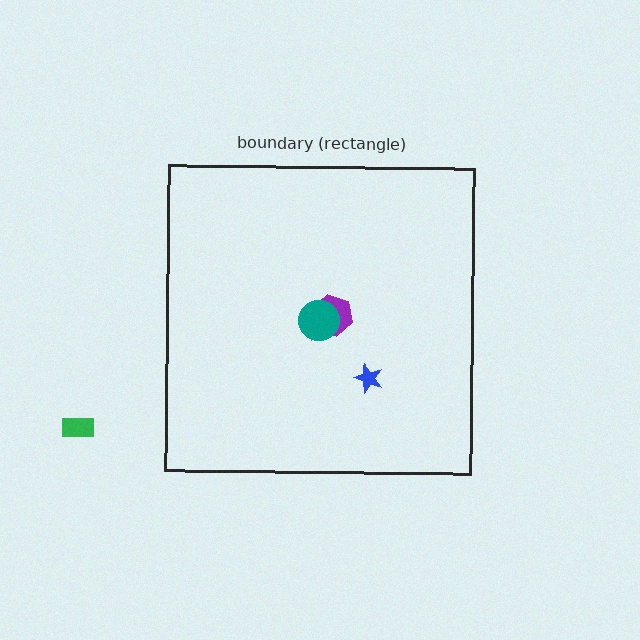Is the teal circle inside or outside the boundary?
Inside.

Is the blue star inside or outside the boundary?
Inside.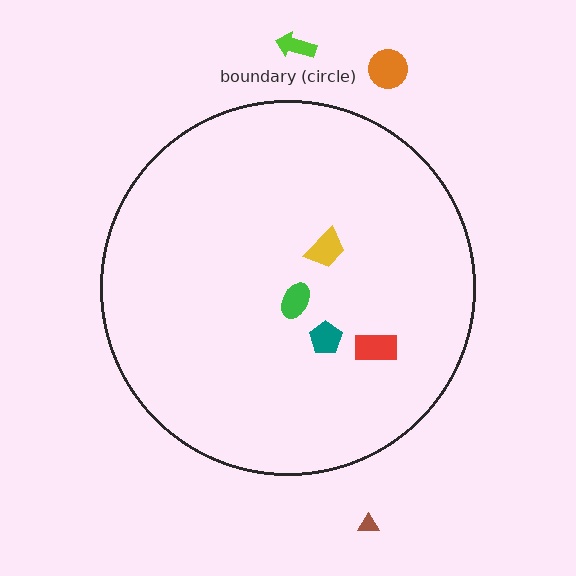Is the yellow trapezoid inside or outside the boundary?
Inside.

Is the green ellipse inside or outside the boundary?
Inside.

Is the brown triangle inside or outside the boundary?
Outside.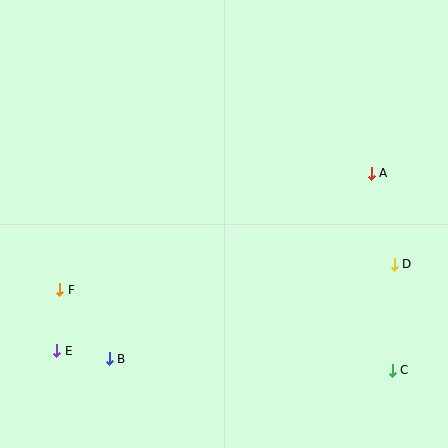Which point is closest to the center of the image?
Point A at (371, 173) is closest to the center.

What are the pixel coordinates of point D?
Point D is at (394, 264).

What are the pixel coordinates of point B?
Point B is at (109, 359).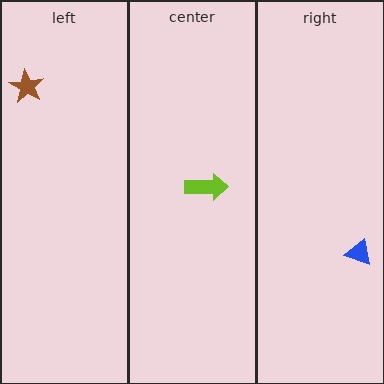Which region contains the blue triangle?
The right region.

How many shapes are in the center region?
1.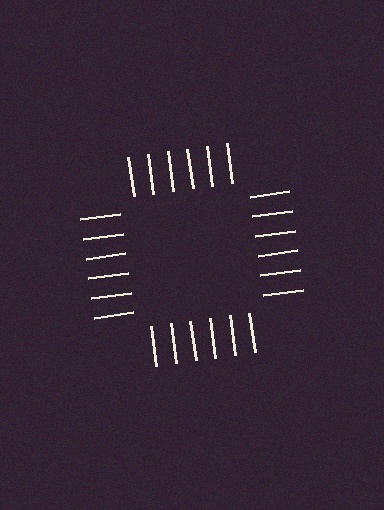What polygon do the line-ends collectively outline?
An illusory square — the line segments terminate on its edges but no continuous stroke is drawn.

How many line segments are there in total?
24 — 6 along each of the 4 edges.